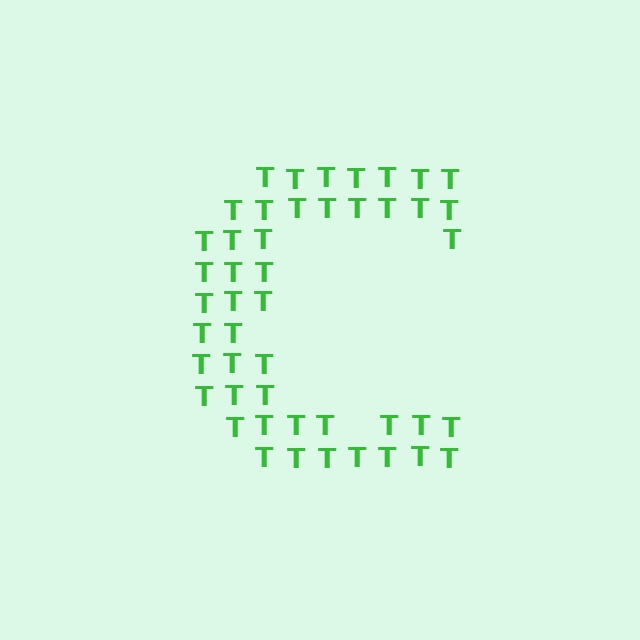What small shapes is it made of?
It is made of small letter T's.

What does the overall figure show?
The overall figure shows the letter C.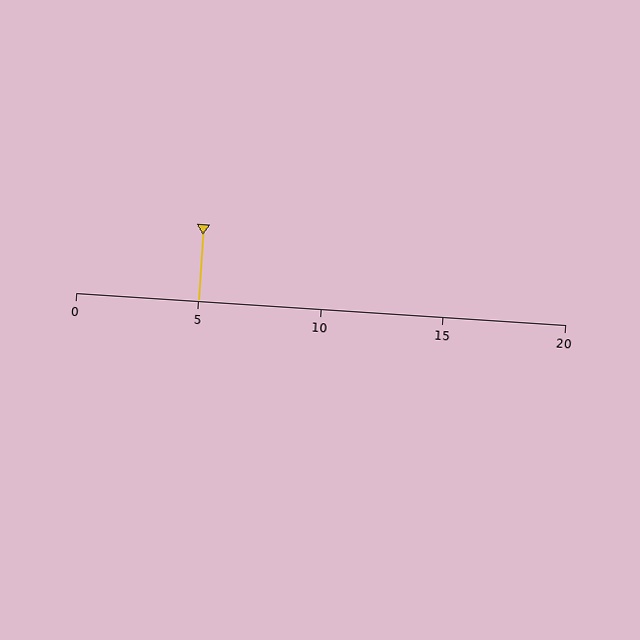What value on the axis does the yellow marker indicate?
The marker indicates approximately 5.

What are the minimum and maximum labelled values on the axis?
The axis runs from 0 to 20.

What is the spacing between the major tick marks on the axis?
The major ticks are spaced 5 apart.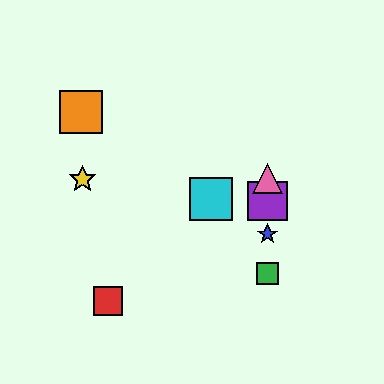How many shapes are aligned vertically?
4 shapes (the blue star, the green square, the purple square, the pink triangle) are aligned vertically.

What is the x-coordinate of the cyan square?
The cyan square is at x≈211.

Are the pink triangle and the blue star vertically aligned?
Yes, both are at x≈268.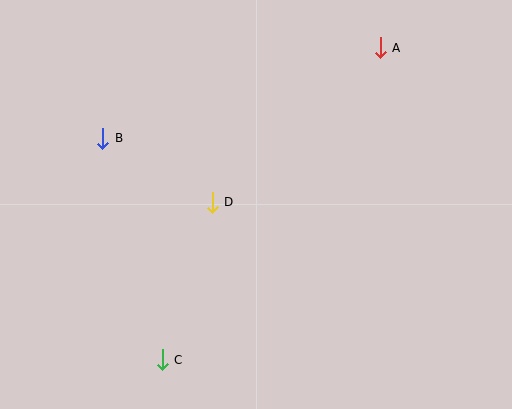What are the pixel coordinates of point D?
Point D is at (212, 202).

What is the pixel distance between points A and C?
The distance between A and C is 380 pixels.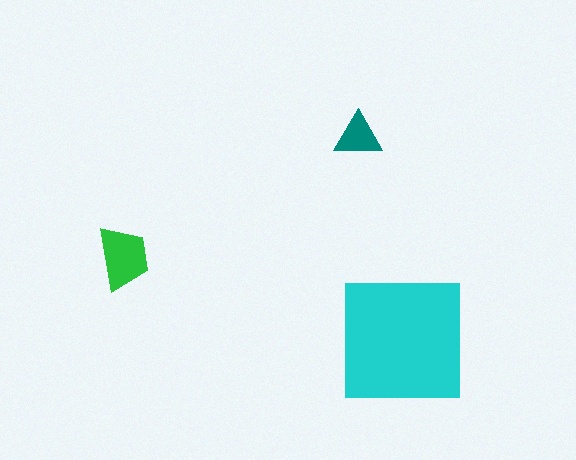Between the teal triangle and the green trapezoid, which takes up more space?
The green trapezoid.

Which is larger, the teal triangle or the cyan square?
The cyan square.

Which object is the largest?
The cyan square.